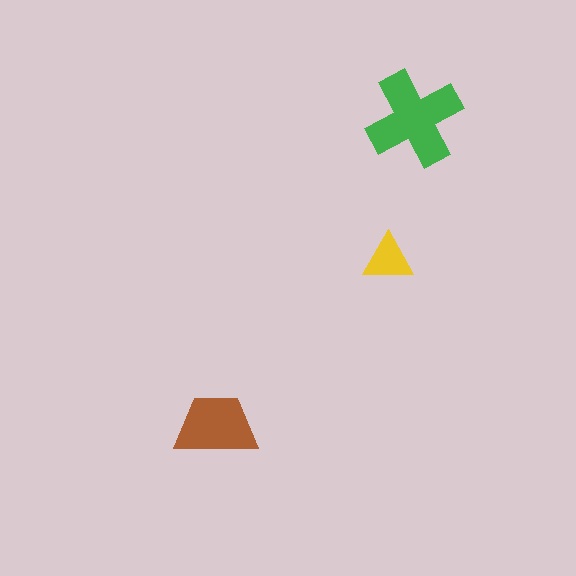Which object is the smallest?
The yellow triangle.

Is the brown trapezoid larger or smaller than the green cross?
Smaller.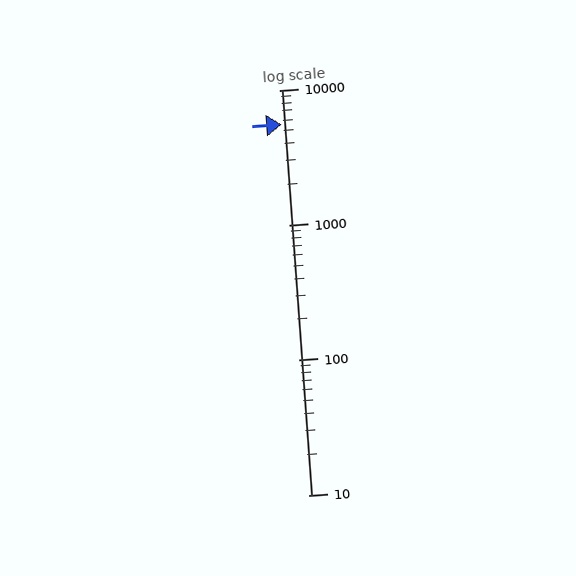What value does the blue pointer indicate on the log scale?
The pointer indicates approximately 5600.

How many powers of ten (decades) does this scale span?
The scale spans 3 decades, from 10 to 10000.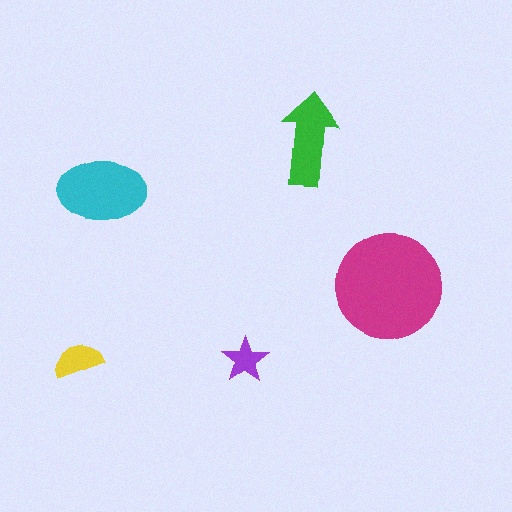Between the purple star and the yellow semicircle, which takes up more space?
The yellow semicircle.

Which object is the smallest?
The purple star.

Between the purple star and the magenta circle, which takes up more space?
The magenta circle.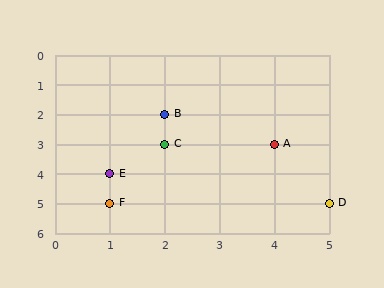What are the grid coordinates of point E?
Point E is at grid coordinates (1, 4).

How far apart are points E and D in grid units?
Points E and D are 4 columns and 1 row apart (about 4.1 grid units diagonally).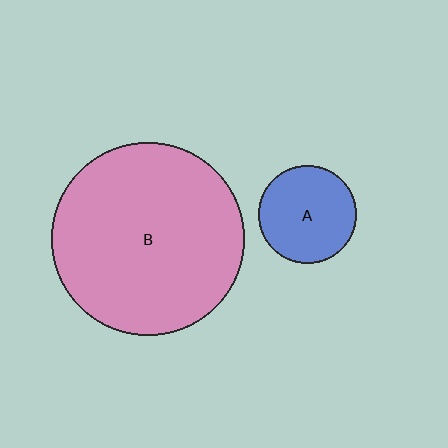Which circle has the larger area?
Circle B (pink).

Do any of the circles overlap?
No, none of the circles overlap.